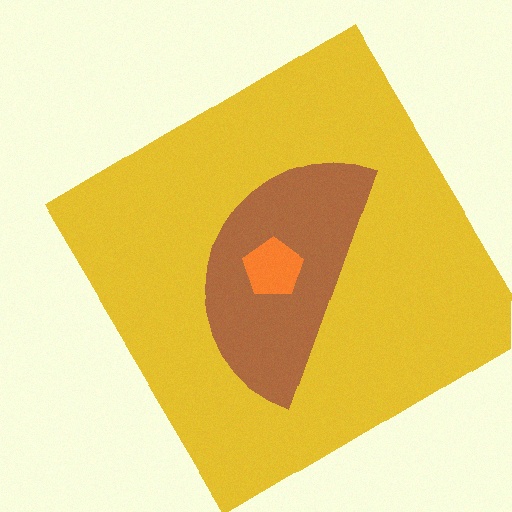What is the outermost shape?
The yellow diamond.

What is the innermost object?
The orange pentagon.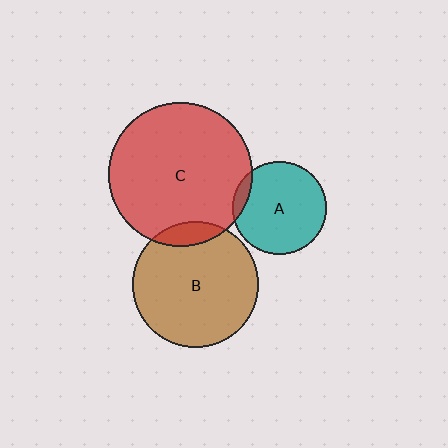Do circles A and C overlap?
Yes.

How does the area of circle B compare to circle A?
Approximately 1.8 times.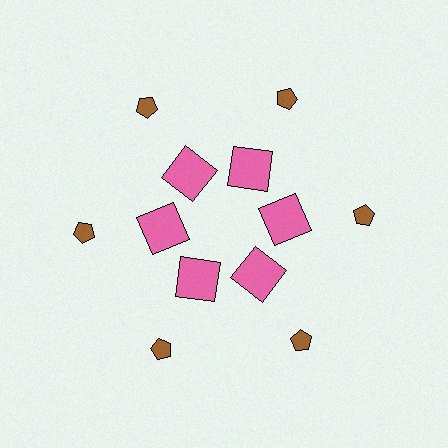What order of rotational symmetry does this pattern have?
This pattern has 6-fold rotational symmetry.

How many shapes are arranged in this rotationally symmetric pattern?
There are 12 shapes, arranged in 6 groups of 2.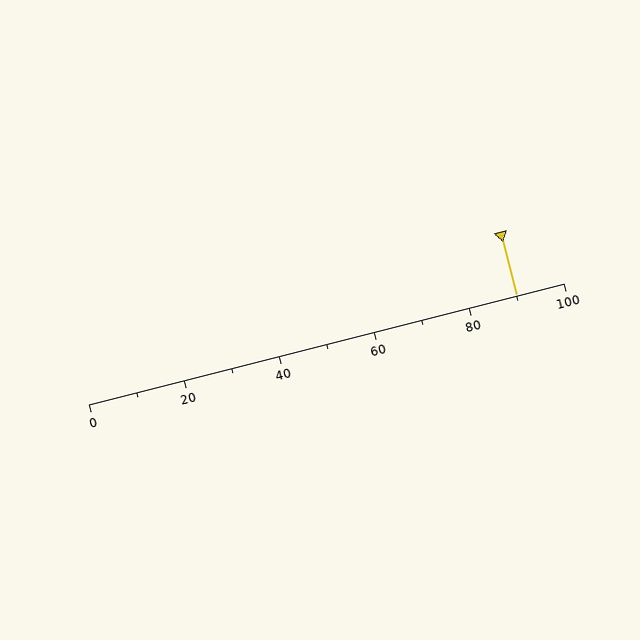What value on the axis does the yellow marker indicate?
The marker indicates approximately 90.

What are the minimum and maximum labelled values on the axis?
The axis runs from 0 to 100.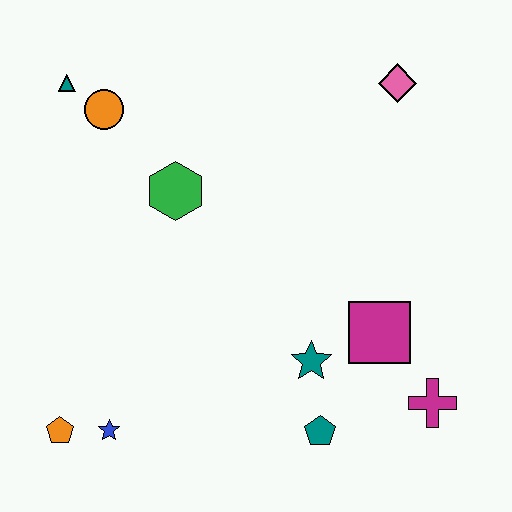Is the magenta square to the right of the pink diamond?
No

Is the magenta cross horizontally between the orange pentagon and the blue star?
No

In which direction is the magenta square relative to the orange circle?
The magenta square is to the right of the orange circle.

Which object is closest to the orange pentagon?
The blue star is closest to the orange pentagon.